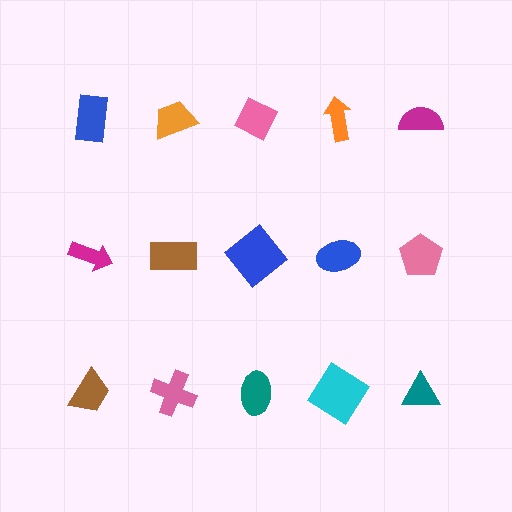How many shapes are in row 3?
5 shapes.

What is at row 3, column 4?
A cyan diamond.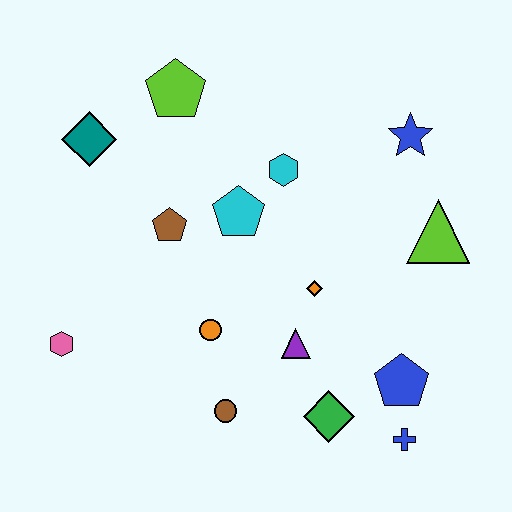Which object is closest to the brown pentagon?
The cyan pentagon is closest to the brown pentagon.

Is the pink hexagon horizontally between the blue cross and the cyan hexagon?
No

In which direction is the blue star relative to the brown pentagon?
The blue star is to the right of the brown pentagon.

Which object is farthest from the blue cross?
The teal diamond is farthest from the blue cross.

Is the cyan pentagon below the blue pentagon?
No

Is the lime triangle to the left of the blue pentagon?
No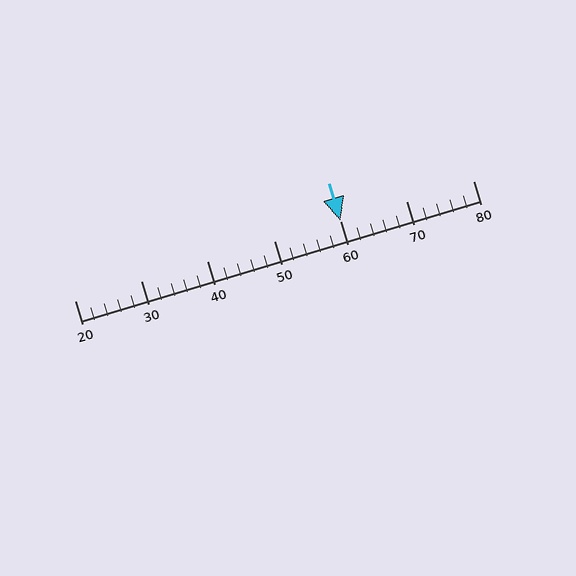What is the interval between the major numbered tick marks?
The major tick marks are spaced 10 units apart.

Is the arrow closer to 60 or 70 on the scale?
The arrow is closer to 60.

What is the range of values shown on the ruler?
The ruler shows values from 20 to 80.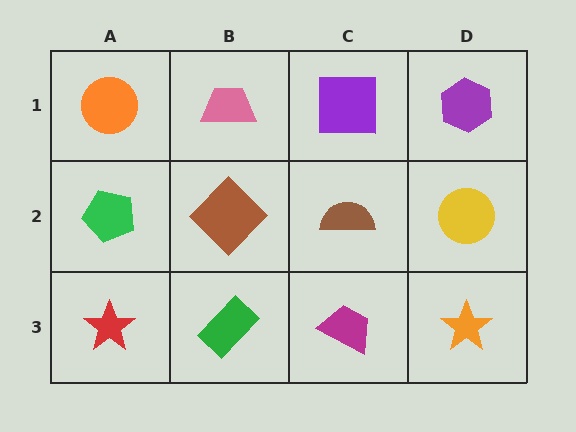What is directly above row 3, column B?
A brown diamond.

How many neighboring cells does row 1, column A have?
2.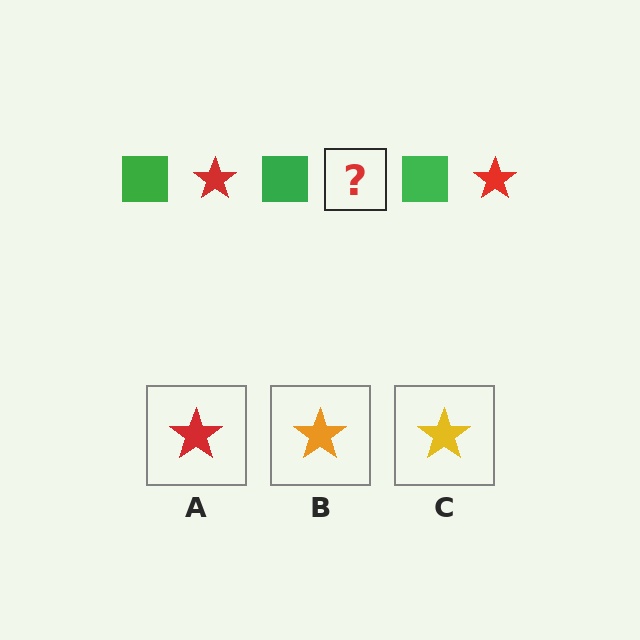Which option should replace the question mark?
Option A.